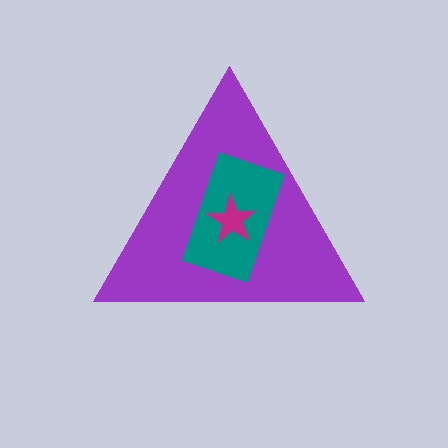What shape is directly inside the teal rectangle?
The magenta star.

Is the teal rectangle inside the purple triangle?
Yes.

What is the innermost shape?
The magenta star.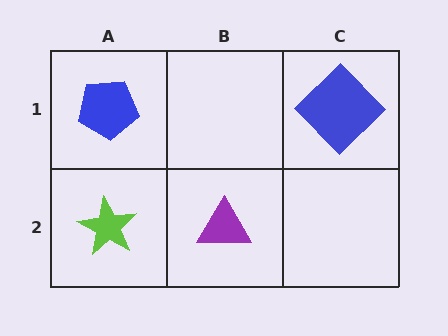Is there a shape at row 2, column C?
No, that cell is empty.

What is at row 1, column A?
A blue pentagon.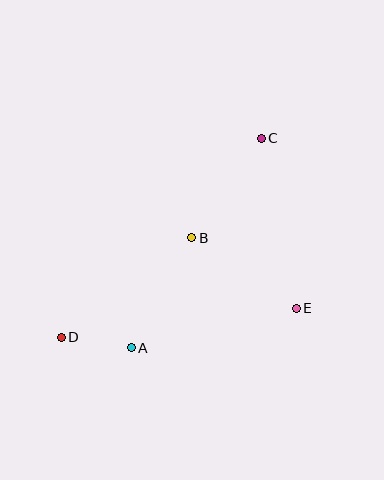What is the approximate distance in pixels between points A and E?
The distance between A and E is approximately 170 pixels.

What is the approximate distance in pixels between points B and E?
The distance between B and E is approximately 126 pixels.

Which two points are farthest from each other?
Points C and D are farthest from each other.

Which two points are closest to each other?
Points A and D are closest to each other.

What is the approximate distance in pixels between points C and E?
The distance between C and E is approximately 173 pixels.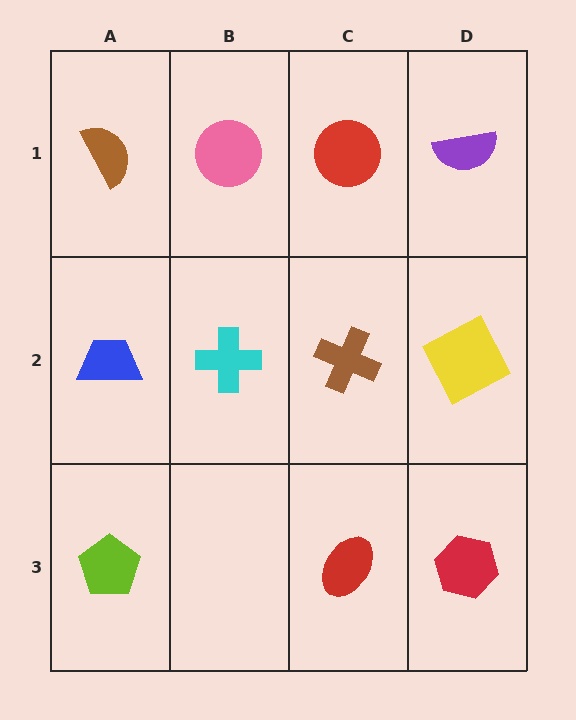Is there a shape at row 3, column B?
No, that cell is empty.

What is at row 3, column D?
A red hexagon.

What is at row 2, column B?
A cyan cross.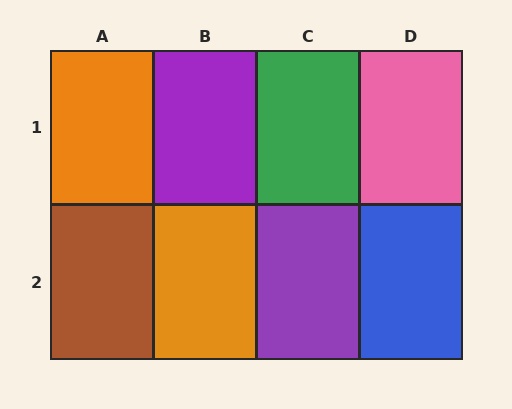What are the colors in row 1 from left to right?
Orange, purple, green, pink.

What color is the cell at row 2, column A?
Brown.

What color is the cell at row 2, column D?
Blue.